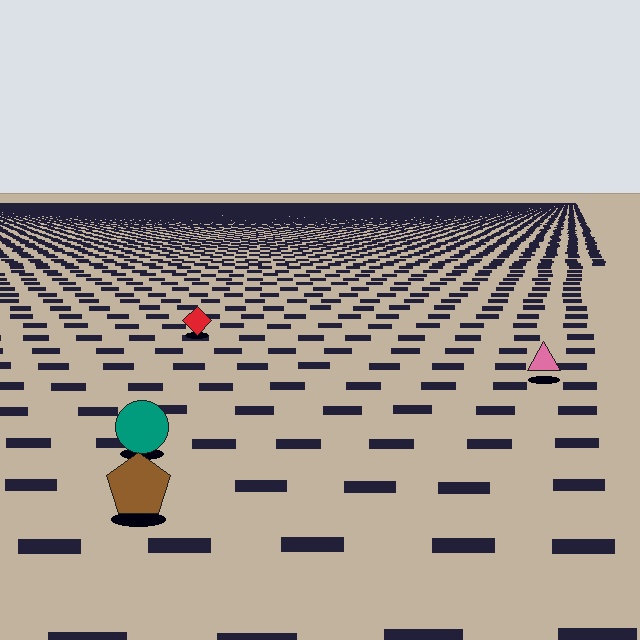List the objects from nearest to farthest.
From nearest to farthest: the brown pentagon, the teal circle, the pink triangle, the red diamond.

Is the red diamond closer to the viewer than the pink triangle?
No. The pink triangle is closer — you can tell from the texture gradient: the ground texture is coarser near it.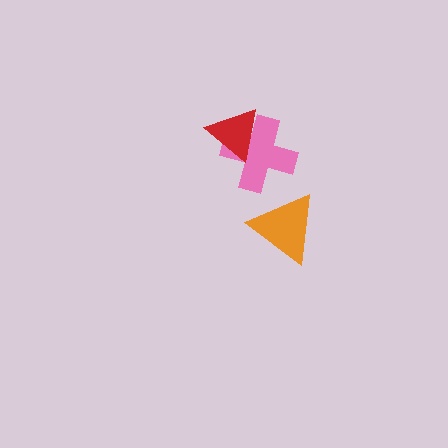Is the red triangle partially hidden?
No, no other shape covers it.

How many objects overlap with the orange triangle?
0 objects overlap with the orange triangle.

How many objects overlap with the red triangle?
1 object overlaps with the red triangle.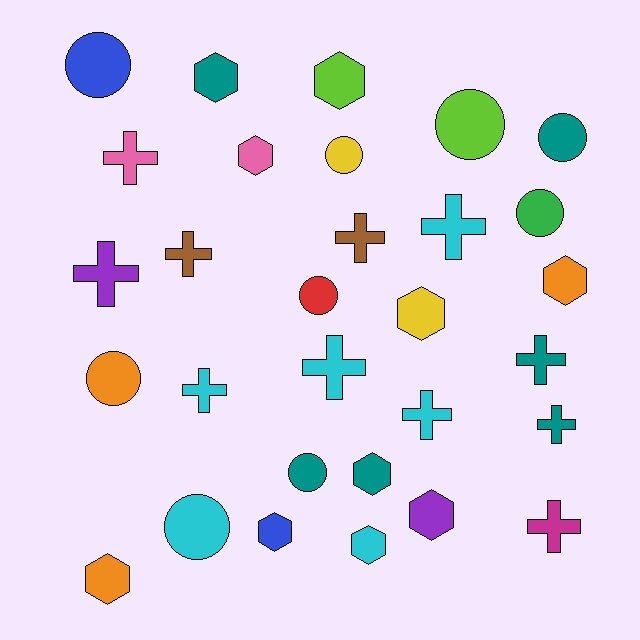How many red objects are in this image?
There is 1 red object.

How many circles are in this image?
There are 9 circles.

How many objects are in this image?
There are 30 objects.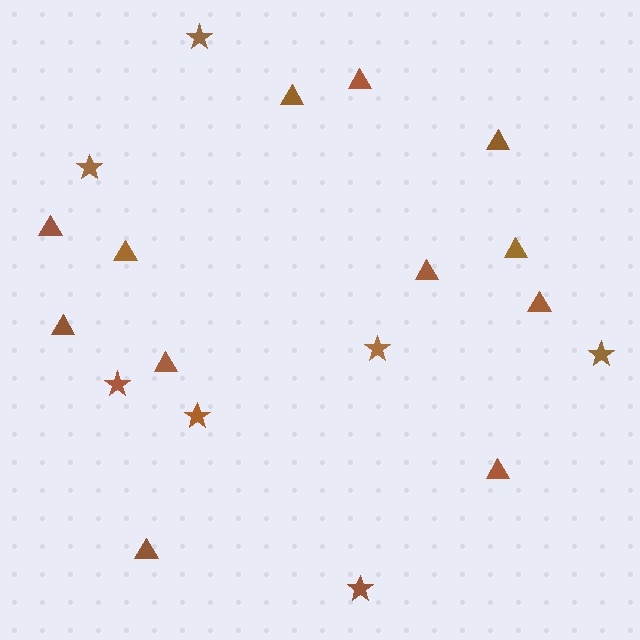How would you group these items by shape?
There are 2 groups: one group of stars (7) and one group of triangles (12).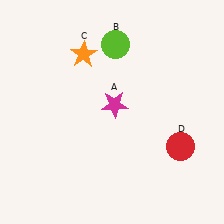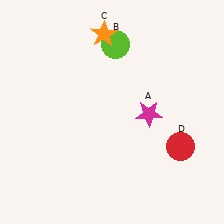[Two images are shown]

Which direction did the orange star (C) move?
The orange star (C) moved up.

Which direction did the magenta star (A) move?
The magenta star (A) moved right.